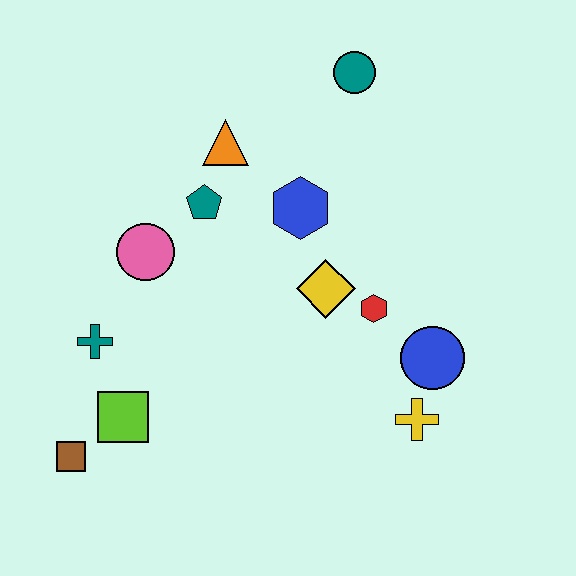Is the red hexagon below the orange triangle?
Yes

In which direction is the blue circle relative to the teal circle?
The blue circle is below the teal circle.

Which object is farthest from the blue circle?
The brown square is farthest from the blue circle.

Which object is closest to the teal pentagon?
The orange triangle is closest to the teal pentagon.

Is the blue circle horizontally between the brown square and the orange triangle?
No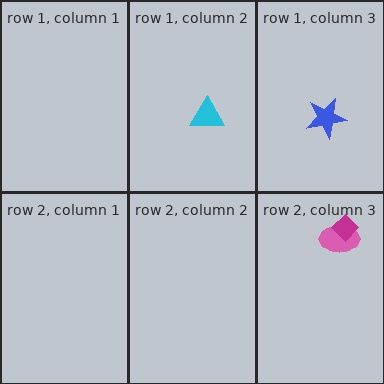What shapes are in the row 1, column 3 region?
The blue star.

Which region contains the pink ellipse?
The row 2, column 3 region.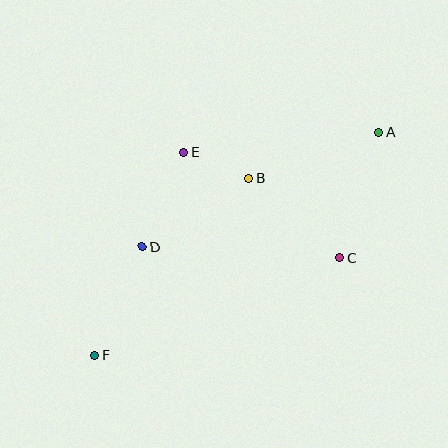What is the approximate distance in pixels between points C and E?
The distance between C and E is approximately 188 pixels.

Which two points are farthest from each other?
Points A and F are farthest from each other.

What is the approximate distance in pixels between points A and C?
The distance between A and C is approximately 131 pixels.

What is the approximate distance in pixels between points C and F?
The distance between C and F is approximately 263 pixels.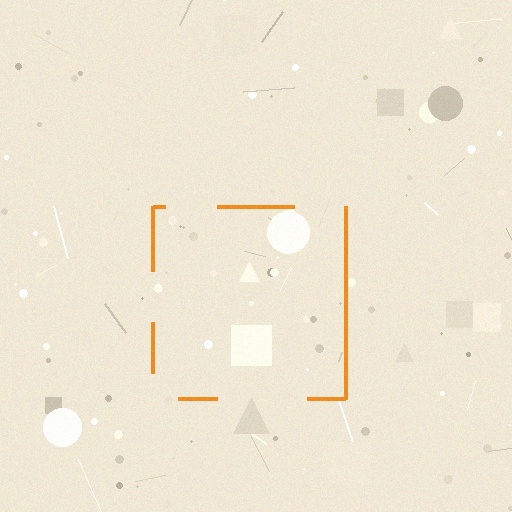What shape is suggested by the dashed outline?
The dashed outline suggests a square.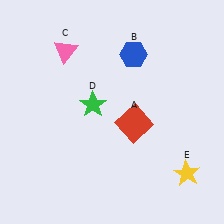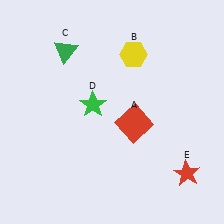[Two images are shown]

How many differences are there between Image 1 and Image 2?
There are 3 differences between the two images.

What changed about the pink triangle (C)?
In Image 1, C is pink. In Image 2, it changed to green.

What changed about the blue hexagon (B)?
In Image 1, B is blue. In Image 2, it changed to yellow.